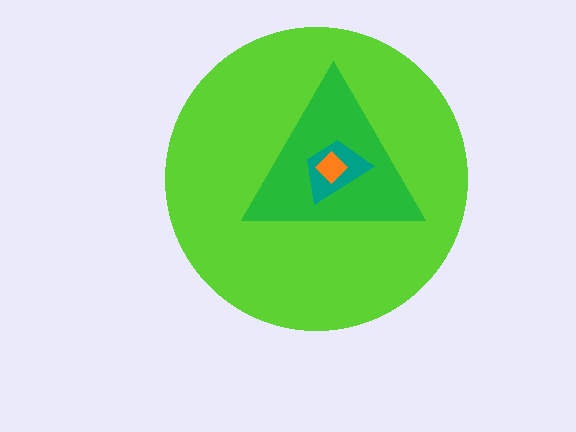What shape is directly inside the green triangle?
The teal trapezoid.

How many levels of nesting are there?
4.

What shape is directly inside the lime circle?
The green triangle.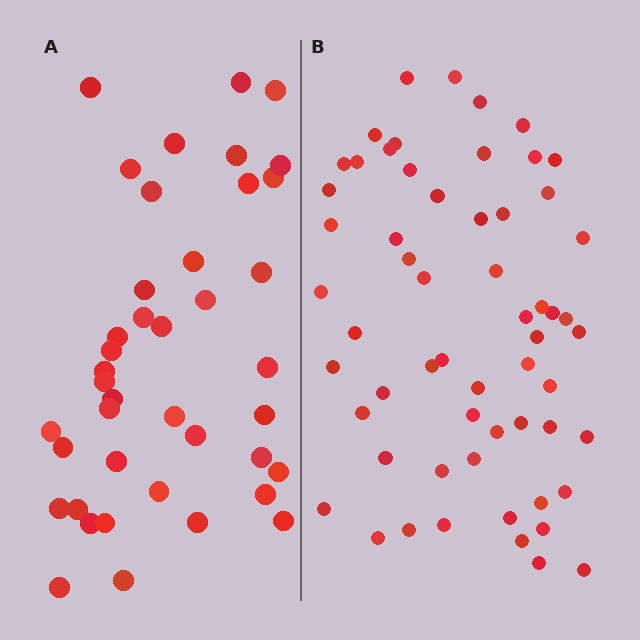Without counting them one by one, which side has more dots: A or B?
Region B (the right region) has more dots.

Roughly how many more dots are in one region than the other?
Region B has approximately 20 more dots than region A.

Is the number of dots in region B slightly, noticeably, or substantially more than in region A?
Region B has noticeably more, but not dramatically so. The ratio is roughly 1.4 to 1.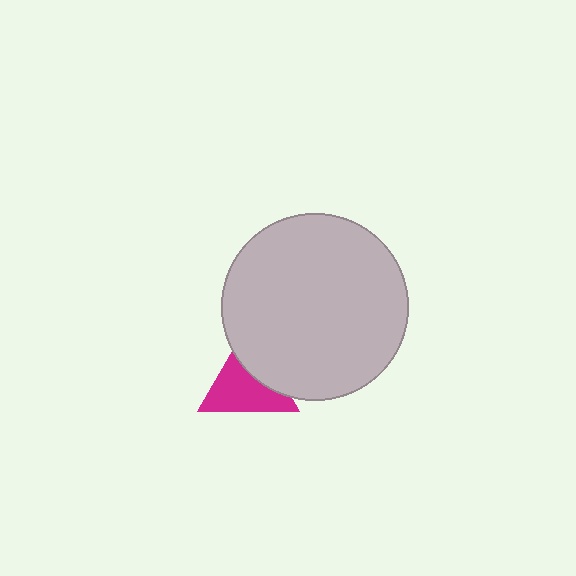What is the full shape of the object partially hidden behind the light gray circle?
The partially hidden object is a magenta triangle.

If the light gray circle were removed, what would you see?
You would see the complete magenta triangle.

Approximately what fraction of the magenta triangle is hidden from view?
Roughly 37% of the magenta triangle is hidden behind the light gray circle.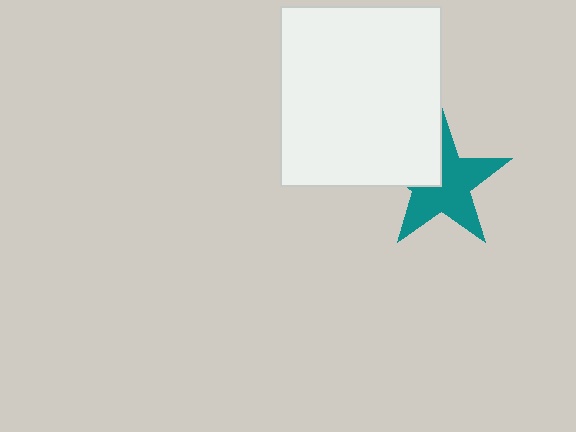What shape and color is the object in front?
The object in front is a white rectangle.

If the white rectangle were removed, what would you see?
You would see the complete teal star.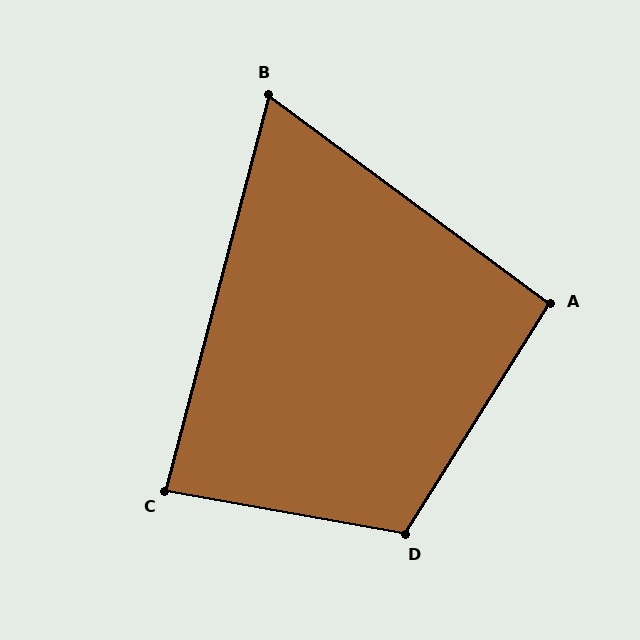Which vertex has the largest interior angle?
D, at approximately 112 degrees.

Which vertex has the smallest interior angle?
B, at approximately 68 degrees.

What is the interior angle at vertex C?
Approximately 86 degrees (approximately right).